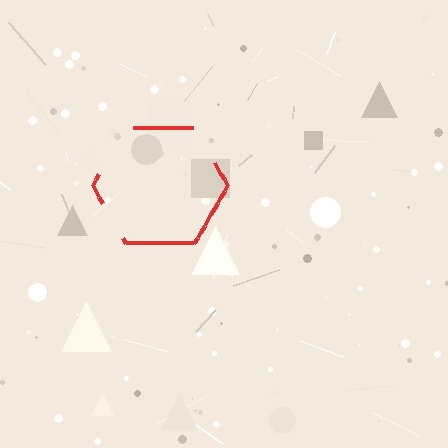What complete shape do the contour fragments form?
The contour fragments form a hexagon.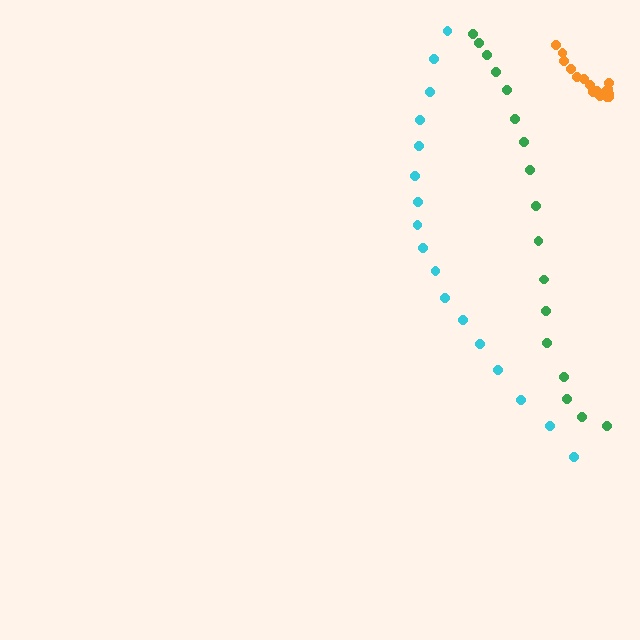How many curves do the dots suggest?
There are 3 distinct paths.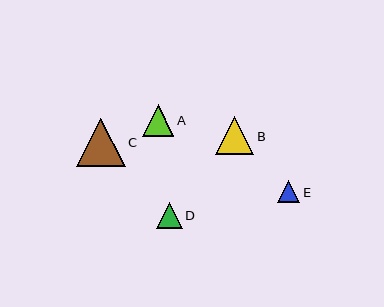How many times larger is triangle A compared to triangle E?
Triangle A is approximately 1.4 times the size of triangle E.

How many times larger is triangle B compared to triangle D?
Triangle B is approximately 1.5 times the size of triangle D.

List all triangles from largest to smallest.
From largest to smallest: C, B, A, D, E.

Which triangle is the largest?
Triangle C is the largest with a size of approximately 48 pixels.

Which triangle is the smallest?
Triangle E is the smallest with a size of approximately 22 pixels.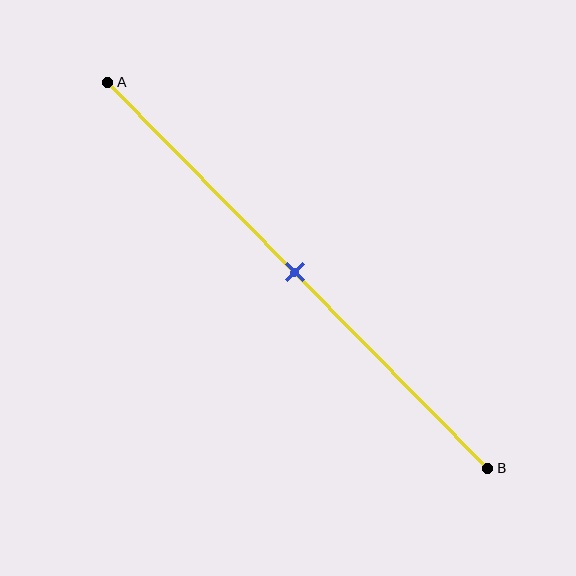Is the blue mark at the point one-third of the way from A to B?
No, the mark is at about 50% from A, not at the 33% one-third point.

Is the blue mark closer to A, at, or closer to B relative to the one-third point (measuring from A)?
The blue mark is closer to point B than the one-third point of segment AB.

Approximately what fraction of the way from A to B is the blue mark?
The blue mark is approximately 50% of the way from A to B.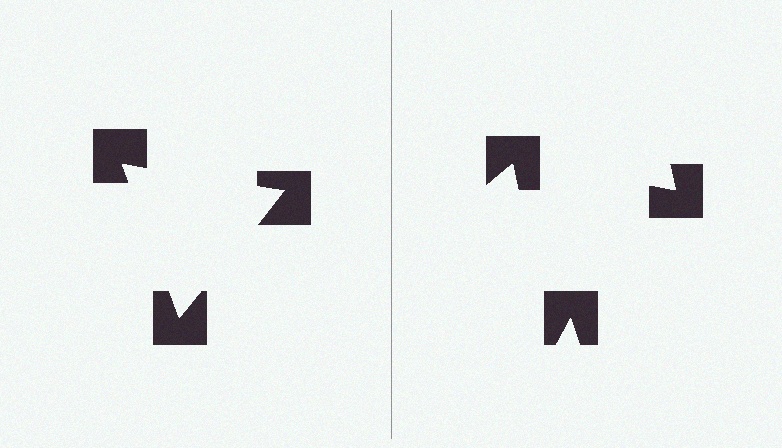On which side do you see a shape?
An illusory triangle appears on the left side. On the right side the wedge cuts are rotated, so no coherent shape forms.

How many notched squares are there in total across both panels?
6 — 3 on each side.